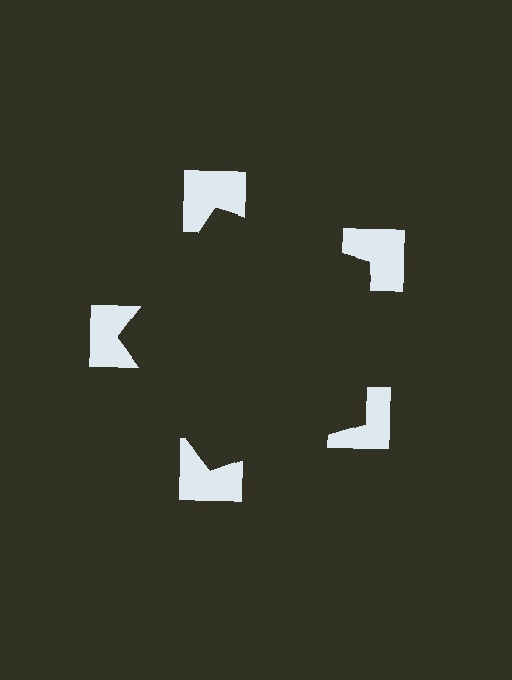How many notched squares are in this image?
There are 5 — one at each vertex of the illusory pentagon.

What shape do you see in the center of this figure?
An illusory pentagon — its edges are inferred from the aligned wedge cuts in the notched squares, not physically drawn.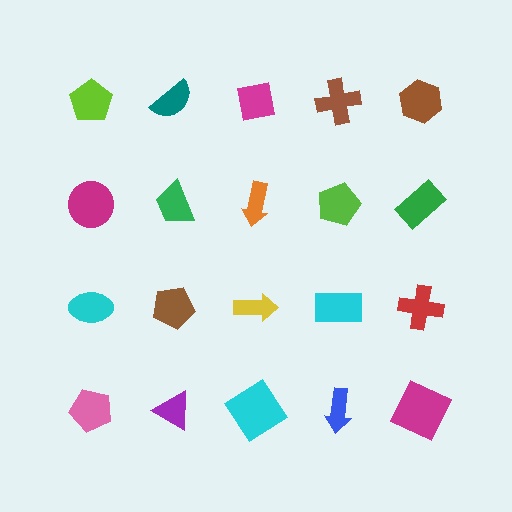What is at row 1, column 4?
A brown cross.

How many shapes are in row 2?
5 shapes.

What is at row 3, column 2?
A brown pentagon.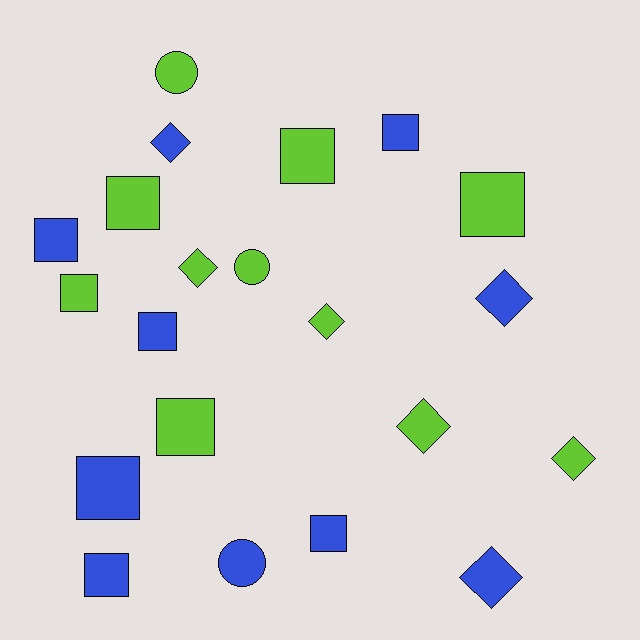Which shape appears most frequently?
Square, with 11 objects.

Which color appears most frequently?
Lime, with 11 objects.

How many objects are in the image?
There are 21 objects.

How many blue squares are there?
There are 6 blue squares.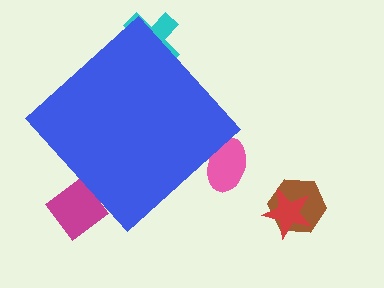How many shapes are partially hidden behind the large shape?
3 shapes are partially hidden.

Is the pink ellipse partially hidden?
Yes, the pink ellipse is partially hidden behind the blue diamond.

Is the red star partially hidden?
No, the red star is fully visible.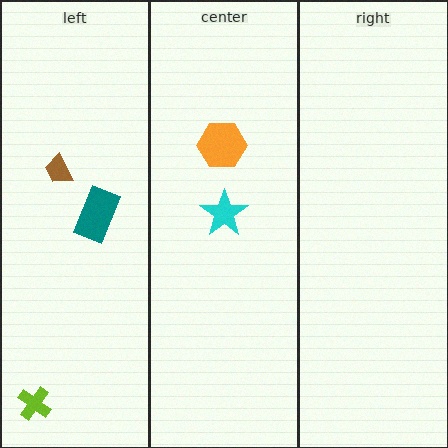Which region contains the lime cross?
The left region.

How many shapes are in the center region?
2.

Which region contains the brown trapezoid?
The left region.